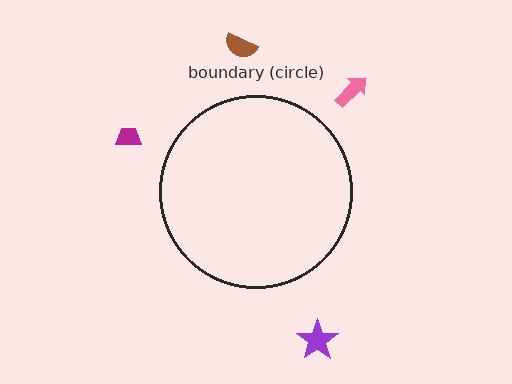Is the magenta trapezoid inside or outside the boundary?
Outside.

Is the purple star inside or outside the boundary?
Outside.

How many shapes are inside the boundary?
0 inside, 4 outside.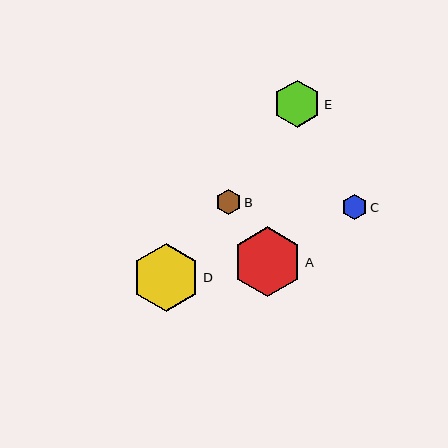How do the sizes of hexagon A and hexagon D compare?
Hexagon A and hexagon D are approximately the same size.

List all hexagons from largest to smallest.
From largest to smallest: A, D, E, B, C.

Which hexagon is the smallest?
Hexagon C is the smallest with a size of approximately 25 pixels.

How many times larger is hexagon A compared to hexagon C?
Hexagon A is approximately 2.8 times the size of hexagon C.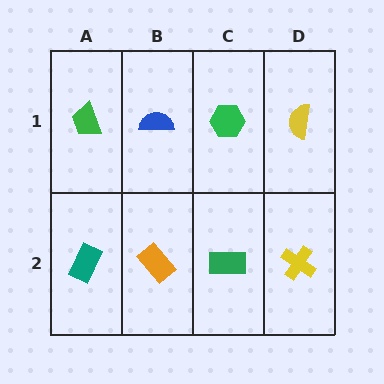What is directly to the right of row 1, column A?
A blue semicircle.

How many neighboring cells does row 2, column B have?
3.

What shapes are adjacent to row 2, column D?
A yellow semicircle (row 1, column D), a green rectangle (row 2, column C).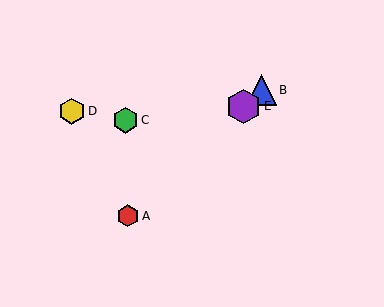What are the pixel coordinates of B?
Object B is at (261, 90).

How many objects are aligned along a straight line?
3 objects (A, B, E) are aligned along a straight line.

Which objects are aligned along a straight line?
Objects A, B, E are aligned along a straight line.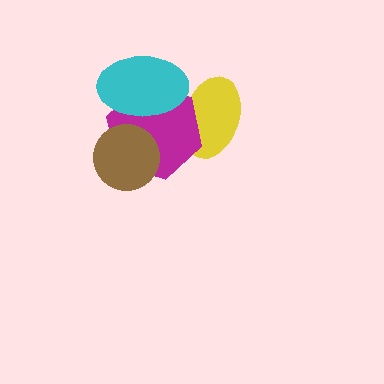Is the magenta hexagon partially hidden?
Yes, it is partially covered by another shape.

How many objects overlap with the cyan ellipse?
2 objects overlap with the cyan ellipse.